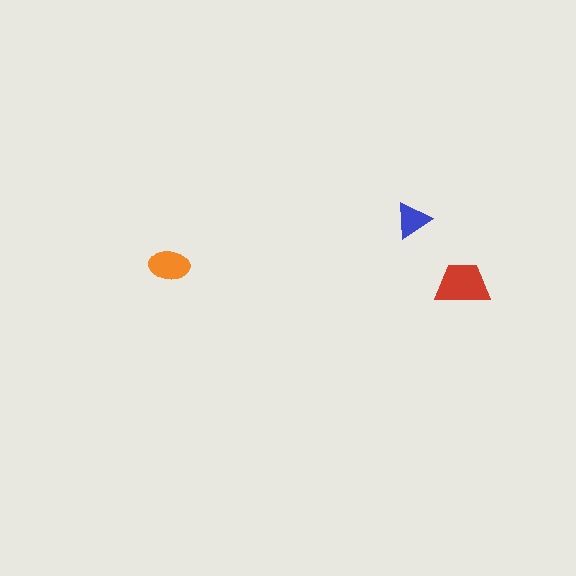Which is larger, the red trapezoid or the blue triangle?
The red trapezoid.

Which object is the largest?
The red trapezoid.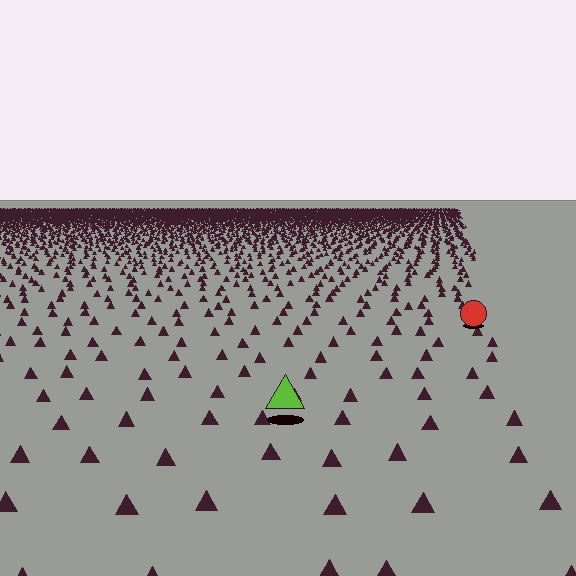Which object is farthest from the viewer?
The red circle is farthest from the viewer. It appears smaller and the ground texture around it is denser.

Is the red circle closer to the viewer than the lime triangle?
No. The lime triangle is closer — you can tell from the texture gradient: the ground texture is coarser near it.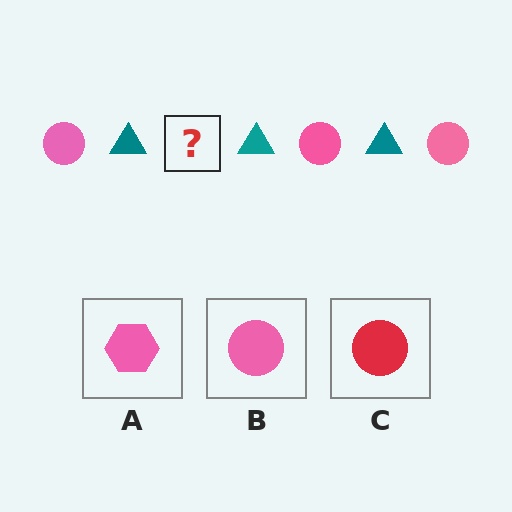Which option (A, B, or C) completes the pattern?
B.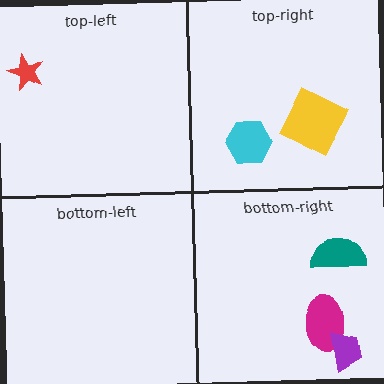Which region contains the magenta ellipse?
The bottom-right region.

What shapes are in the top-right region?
The cyan hexagon, the yellow square.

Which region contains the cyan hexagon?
The top-right region.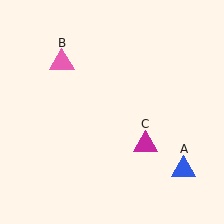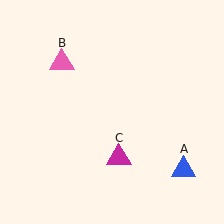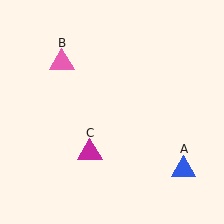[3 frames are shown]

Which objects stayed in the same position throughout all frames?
Blue triangle (object A) and pink triangle (object B) remained stationary.